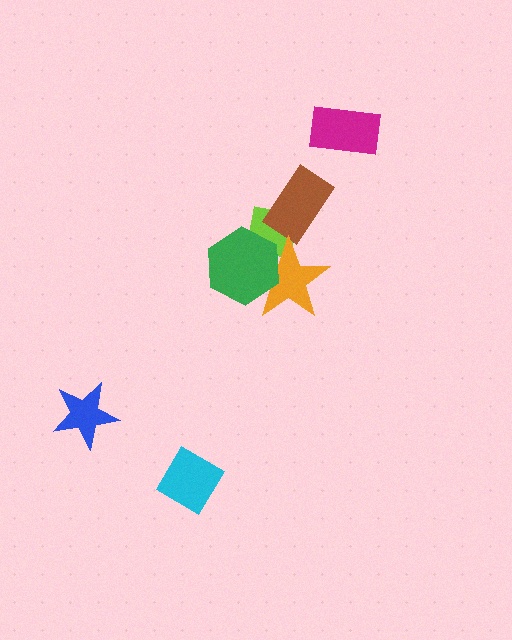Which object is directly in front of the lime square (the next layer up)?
The brown rectangle is directly in front of the lime square.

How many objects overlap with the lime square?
3 objects overlap with the lime square.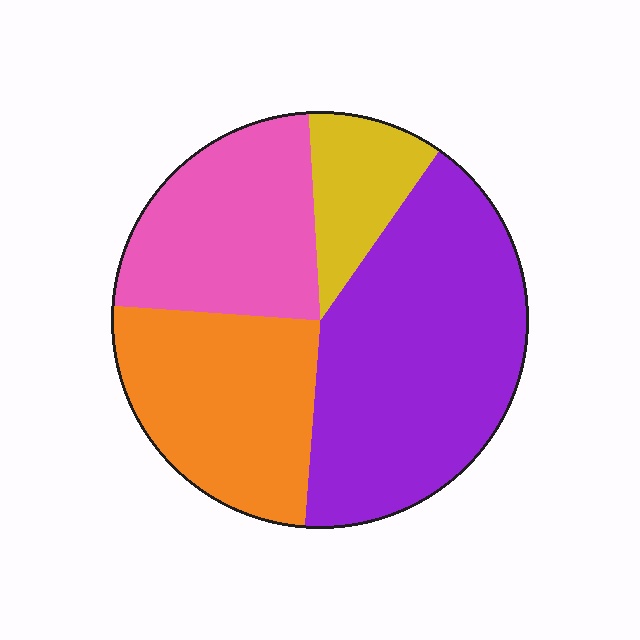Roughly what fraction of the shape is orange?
Orange takes up about one quarter (1/4) of the shape.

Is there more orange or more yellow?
Orange.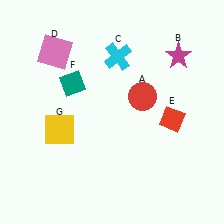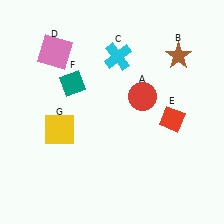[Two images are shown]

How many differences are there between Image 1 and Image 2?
There is 1 difference between the two images.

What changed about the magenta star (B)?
In Image 1, B is magenta. In Image 2, it changed to brown.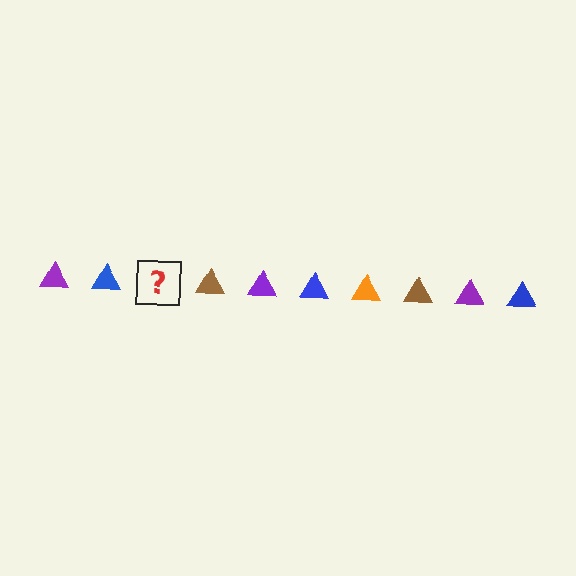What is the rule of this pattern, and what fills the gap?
The rule is that the pattern cycles through purple, blue, orange, brown triangles. The gap should be filled with an orange triangle.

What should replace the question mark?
The question mark should be replaced with an orange triangle.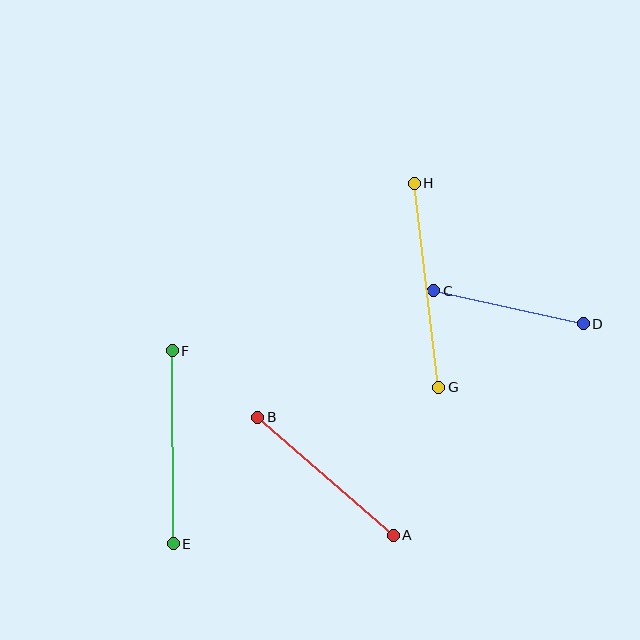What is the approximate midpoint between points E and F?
The midpoint is at approximately (173, 447) pixels.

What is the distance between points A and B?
The distance is approximately 180 pixels.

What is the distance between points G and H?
The distance is approximately 205 pixels.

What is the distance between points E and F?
The distance is approximately 193 pixels.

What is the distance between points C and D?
The distance is approximately 154 pixels.